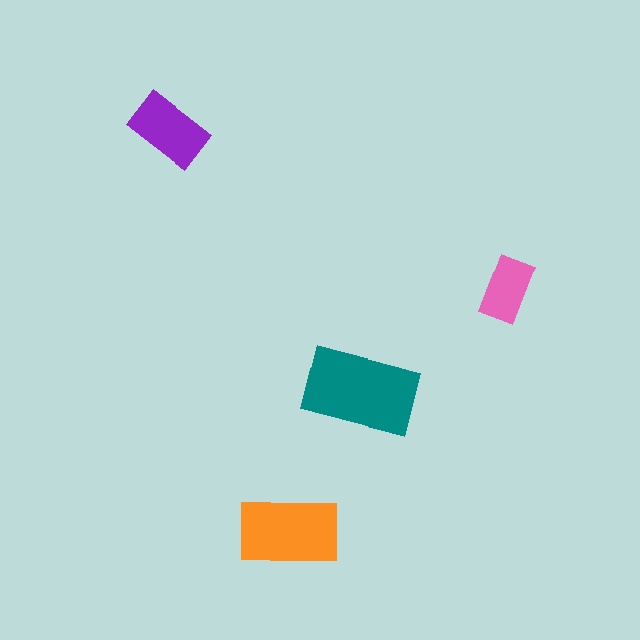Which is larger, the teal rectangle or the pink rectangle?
The teal one.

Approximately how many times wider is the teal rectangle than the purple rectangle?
About 1.5 times wider.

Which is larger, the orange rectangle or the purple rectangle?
The orange one.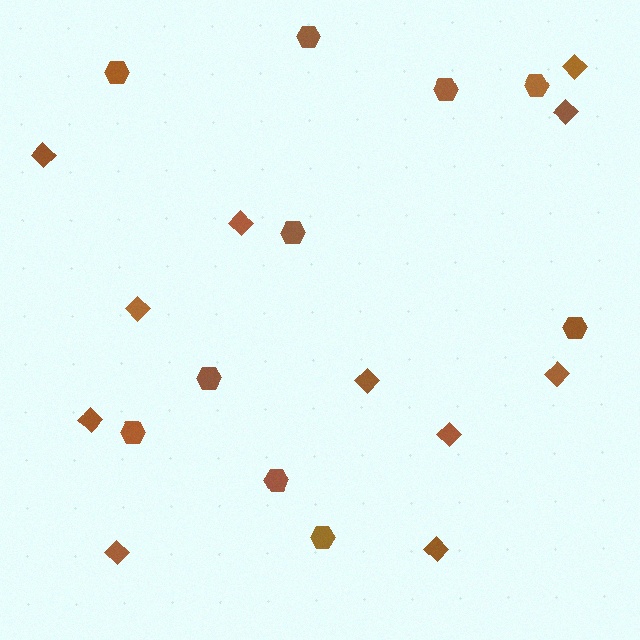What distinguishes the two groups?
There are 2 groups: one group of diamonds (11) and one group of hexagons (10).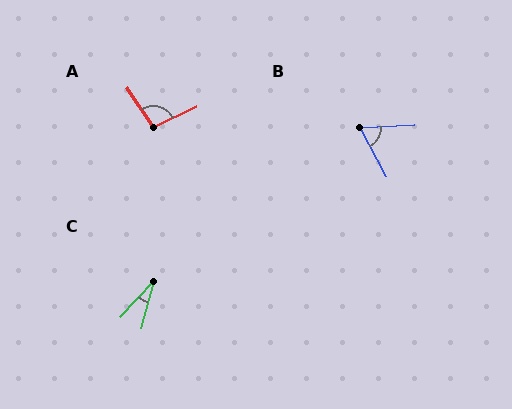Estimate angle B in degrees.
Approximately 65 degrees.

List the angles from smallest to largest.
C (28°), B (65°), A (98°).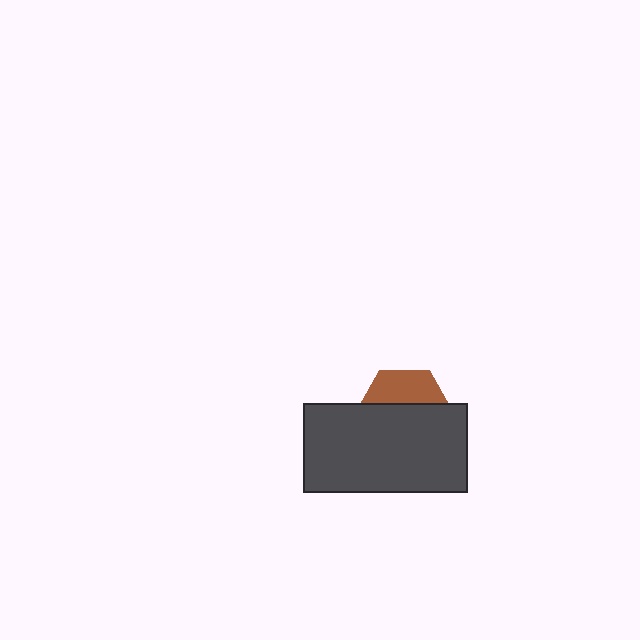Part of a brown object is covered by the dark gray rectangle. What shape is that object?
It is a hexagon.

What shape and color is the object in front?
The object in front is a dark gray rectangle.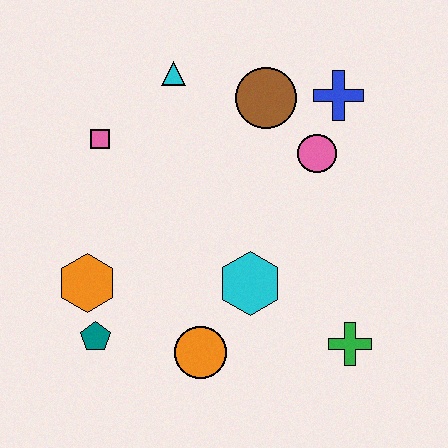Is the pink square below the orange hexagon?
No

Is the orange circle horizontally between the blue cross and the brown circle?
No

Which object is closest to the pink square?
The cyan triangle is closest to the pink square.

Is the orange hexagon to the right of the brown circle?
No